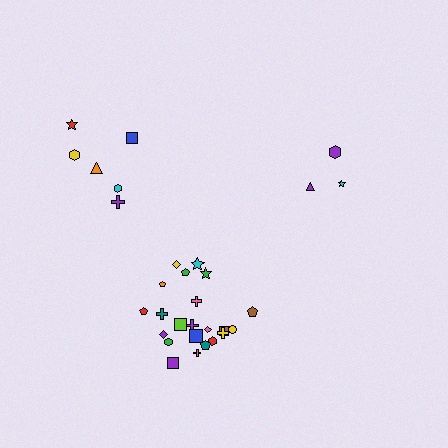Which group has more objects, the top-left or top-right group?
The top-left group.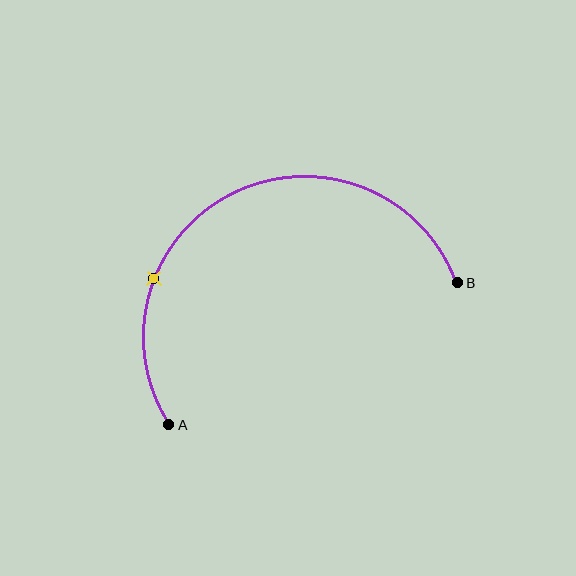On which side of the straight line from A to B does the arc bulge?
The arc bulges above the straight line connecting A and B.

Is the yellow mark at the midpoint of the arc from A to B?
No. The yellow mark lies on the arc but is closer to endpoint A. The arc midpoint would be at the point on the curve equidistant along the arc from both A and B.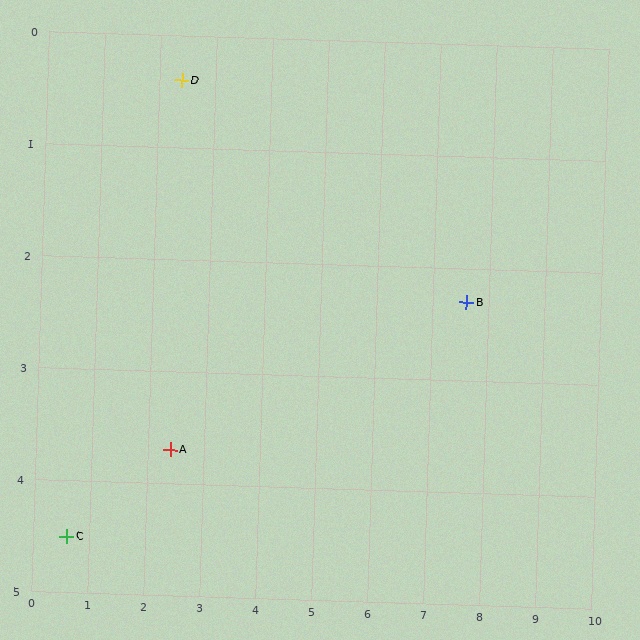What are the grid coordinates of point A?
Point A is at approximately (2.4, 3.7).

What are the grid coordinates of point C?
Point C is at approximately (0.6, 4.5).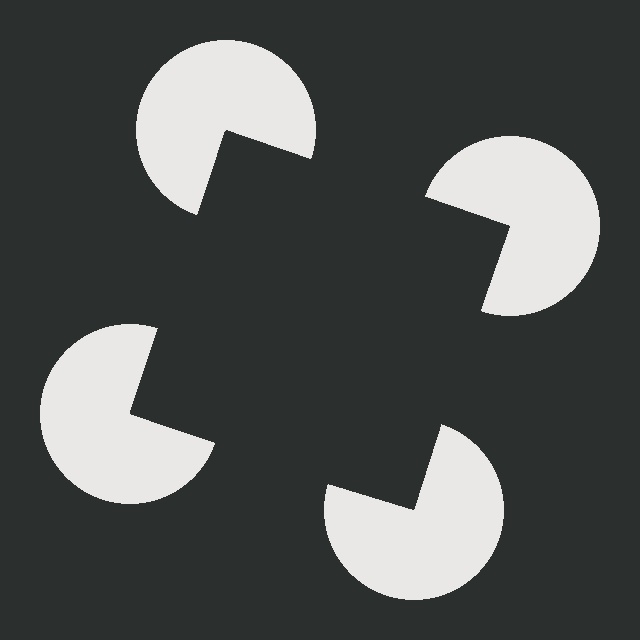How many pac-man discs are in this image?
There are 4 — one at each vertex of the illusory square.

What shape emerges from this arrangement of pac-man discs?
An illusory square — its edges are inferred from the aligned wedge cuts in the pac-man discs, not physically drawn.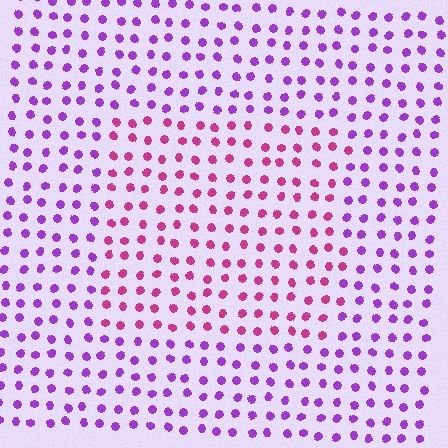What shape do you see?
I see a rectangle.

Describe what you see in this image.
The image is filled with small purple elements in a uniform arrangement. A rectangle-shaped region is visible where the elements are tinted to a slightly different hue, forming a subtle color boundary.